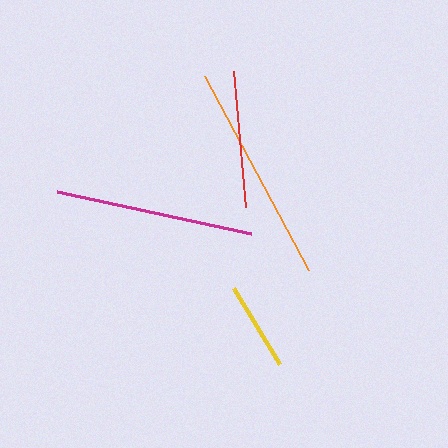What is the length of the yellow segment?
The yellow segment is approximately 89 pixels long.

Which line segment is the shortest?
The yellow line is the shortest at approximately 89 pixels.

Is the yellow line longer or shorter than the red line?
The red line is longer than the yellow line.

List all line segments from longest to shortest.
From longest to shortest: orange, magenta, red, yellow.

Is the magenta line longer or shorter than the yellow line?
The magenta line is longer than the yellow line.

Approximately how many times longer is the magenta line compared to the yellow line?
The magenta line is approximately 2.2 times the length of the yellow line.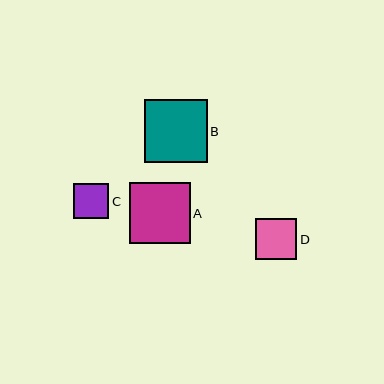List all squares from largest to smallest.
From largest to smallest: B, A, D, C.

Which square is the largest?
Square B is the largest with a size of approximately 63 pixels.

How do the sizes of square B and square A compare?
Square B and square A are approximately the same size.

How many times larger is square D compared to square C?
Square D is approximately 1.2 times the size of square C.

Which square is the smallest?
Square C is the smallest with a size of approximately 35 pixels.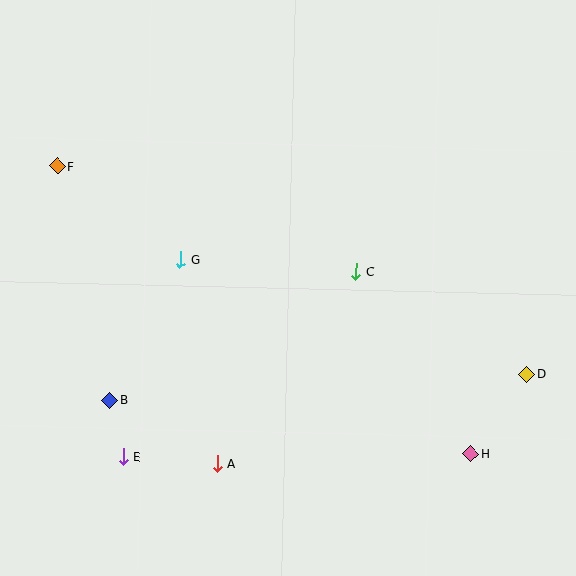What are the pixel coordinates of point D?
Point D is at (527, 374).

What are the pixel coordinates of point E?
Point E is at (123, 457).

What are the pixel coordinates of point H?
Point H is at (471, 454).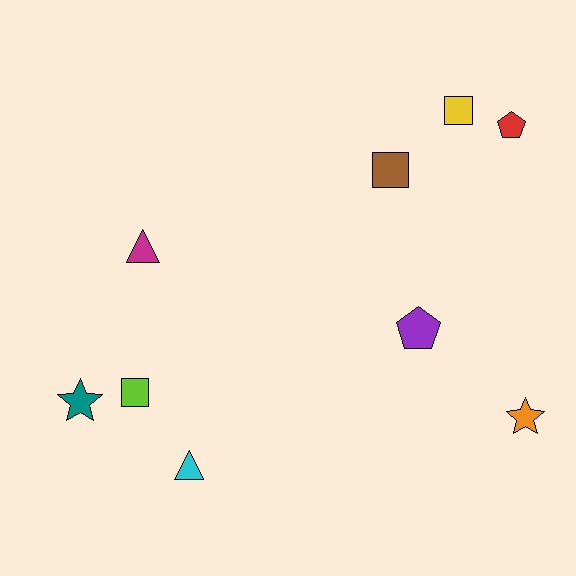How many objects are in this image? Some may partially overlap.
There are 9 objects.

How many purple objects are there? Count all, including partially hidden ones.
There is 1 purple object.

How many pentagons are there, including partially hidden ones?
There are 2 pentagons.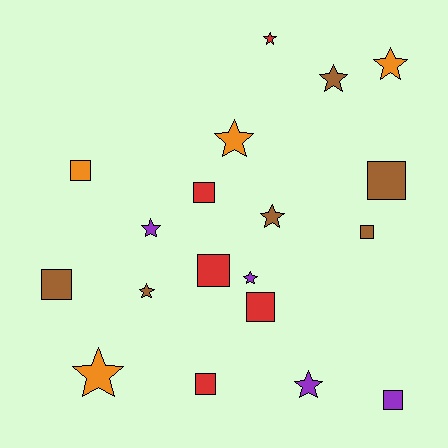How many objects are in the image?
There are 19 objects.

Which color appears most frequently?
Brown, with 6 objects.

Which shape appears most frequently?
Star, with 10 objects.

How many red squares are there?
There are 4 red squares.